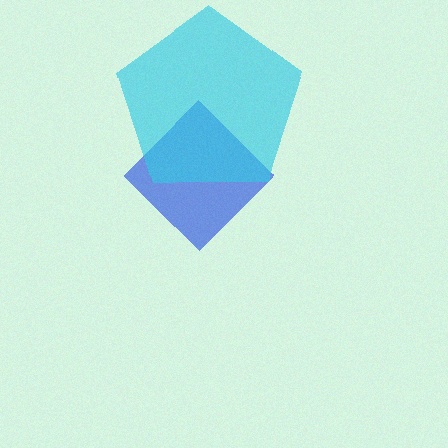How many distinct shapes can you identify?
There are 2 distinct shapes: a blue diamond, a cyan pentagon.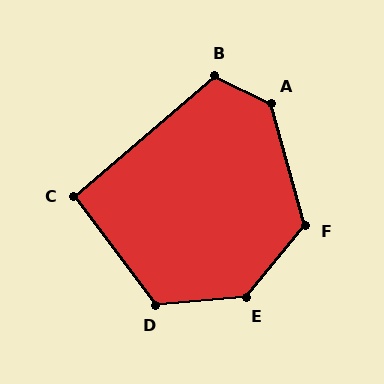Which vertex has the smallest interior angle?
C, at approximately 94 degrees.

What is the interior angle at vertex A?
Approximately 132 degrees (obtuse).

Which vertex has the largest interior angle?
E, at approximately 134 degrees.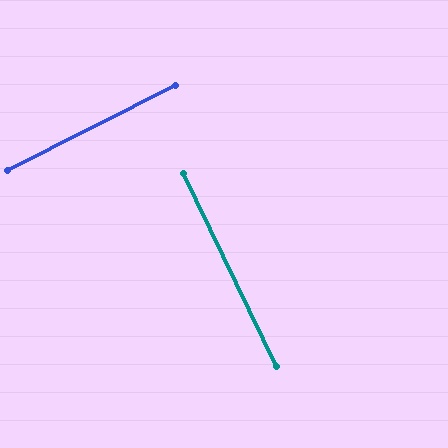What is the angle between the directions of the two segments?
Approximately 89 degrees.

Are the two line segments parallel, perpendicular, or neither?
Perpendicular — they meet at approximately 89°.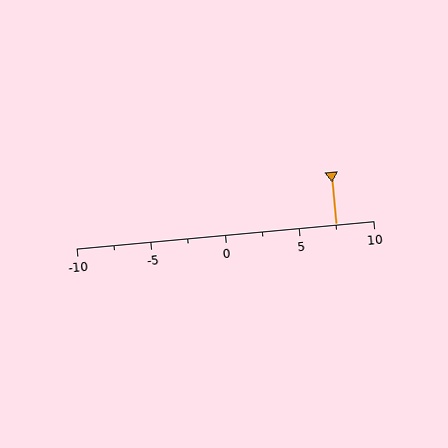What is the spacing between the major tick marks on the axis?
The major ticks are spaced 5 apart.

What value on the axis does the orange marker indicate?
The marker indicates approximately 7.5.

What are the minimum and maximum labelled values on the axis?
The axis runs from -10 to 10.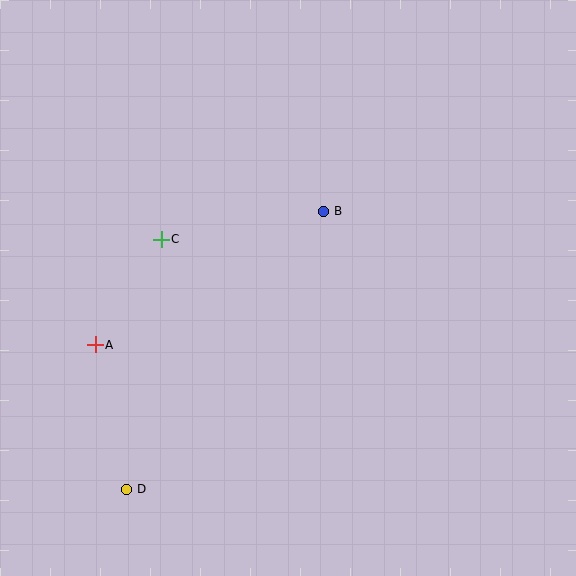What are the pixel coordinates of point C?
Point C is at (161, 239).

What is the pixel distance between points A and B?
The distance between A and B is 265 pixels.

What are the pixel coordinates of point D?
Point D is at (127, 489).